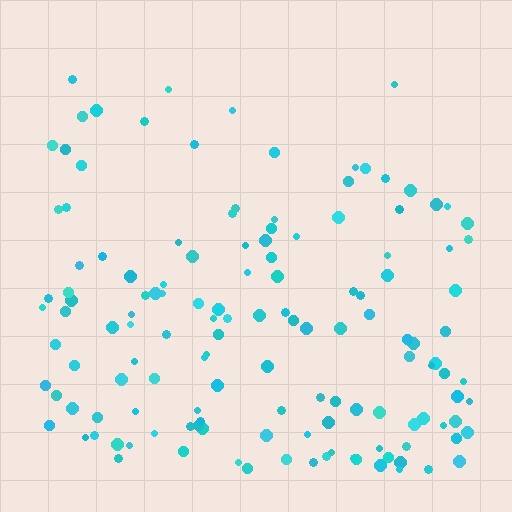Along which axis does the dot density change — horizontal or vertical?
Vertical.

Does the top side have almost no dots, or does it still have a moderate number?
Still a moderate number, just noticeably fewer than the bottom.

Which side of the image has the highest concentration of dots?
The bottom.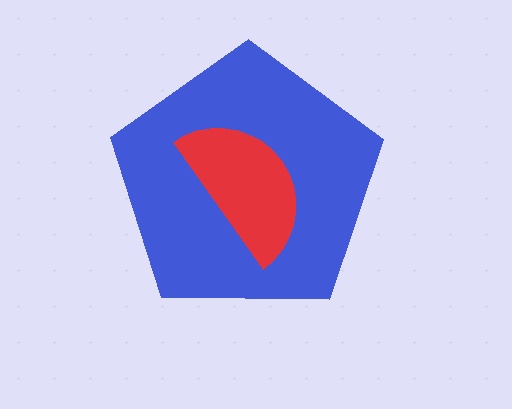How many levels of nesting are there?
2.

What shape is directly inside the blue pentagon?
The red semicircle.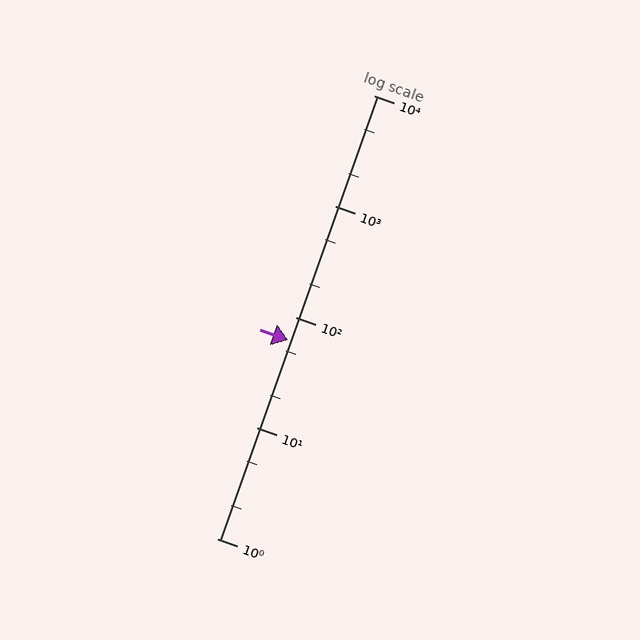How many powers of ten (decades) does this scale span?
The scale spans 4 decades, from 1 to 10000.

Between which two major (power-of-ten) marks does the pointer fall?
The pointer is between 10 and 100.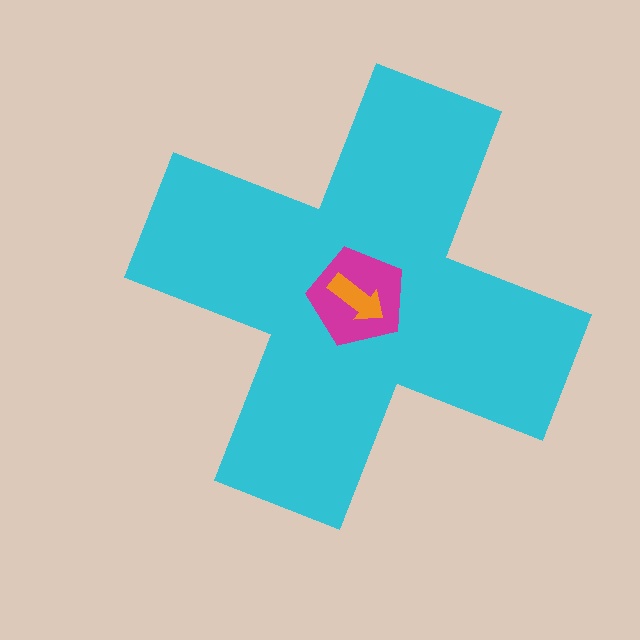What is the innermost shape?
The orange arrow.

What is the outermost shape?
The cyan cross.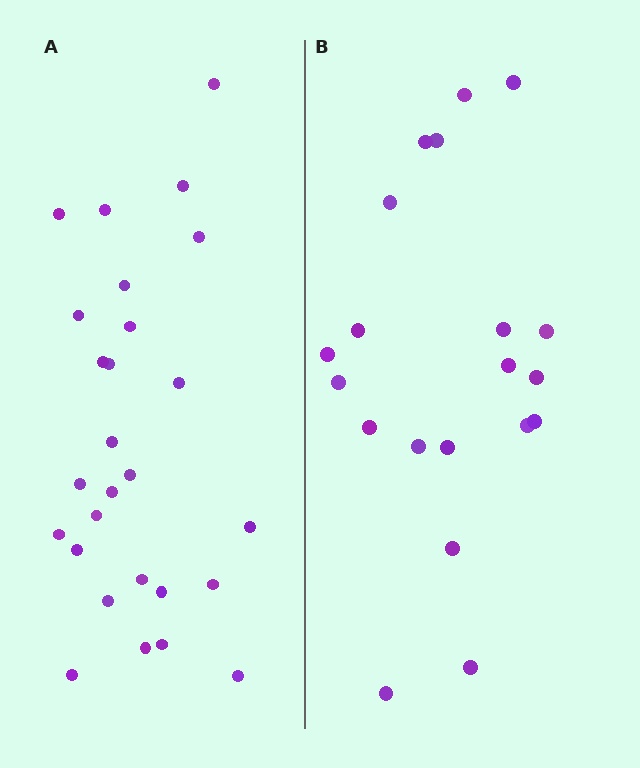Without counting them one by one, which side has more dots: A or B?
Region A (the left region) has more dots.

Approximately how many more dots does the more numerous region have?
Region A has roughly 8 or so more dots than region B.